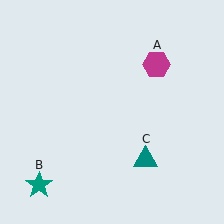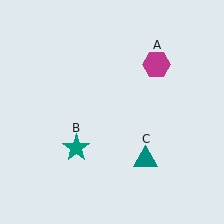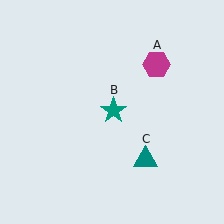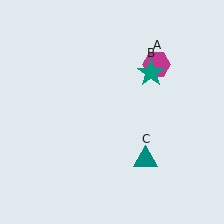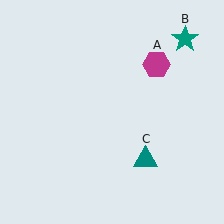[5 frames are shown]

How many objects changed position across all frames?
1 object changed position: teal star (object B).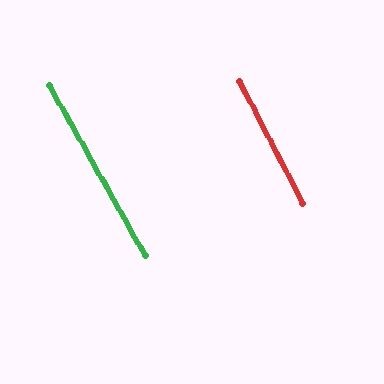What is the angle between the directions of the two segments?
Approximately 2 degrees.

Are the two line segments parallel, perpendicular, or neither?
Parallel — their directions differ by only 2.0°.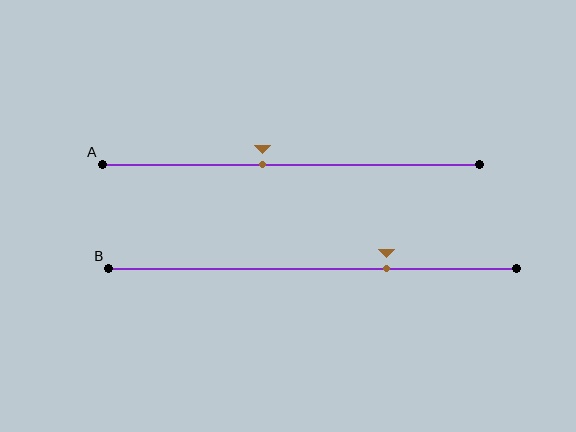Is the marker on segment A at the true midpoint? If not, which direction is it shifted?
No, the marker on segment A is shifted to the left by about 8% of the segment length.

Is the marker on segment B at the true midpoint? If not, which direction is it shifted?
No, the marker on segment B is shifted to the right by about 18% of the segment length.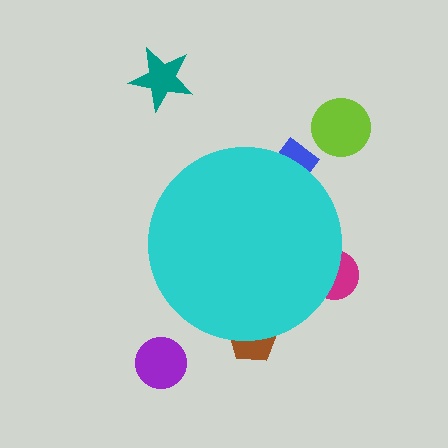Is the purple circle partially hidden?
No, the purple circle is fully visible.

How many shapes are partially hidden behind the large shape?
3 shapes are partially hidden.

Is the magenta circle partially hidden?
Yes, the magenta circle is partially hidden behind the cyan circle.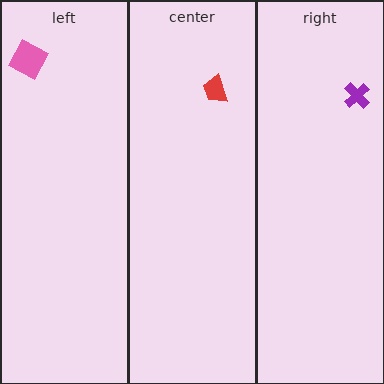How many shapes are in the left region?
1.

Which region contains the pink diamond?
The left region.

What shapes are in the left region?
The pink diamond.